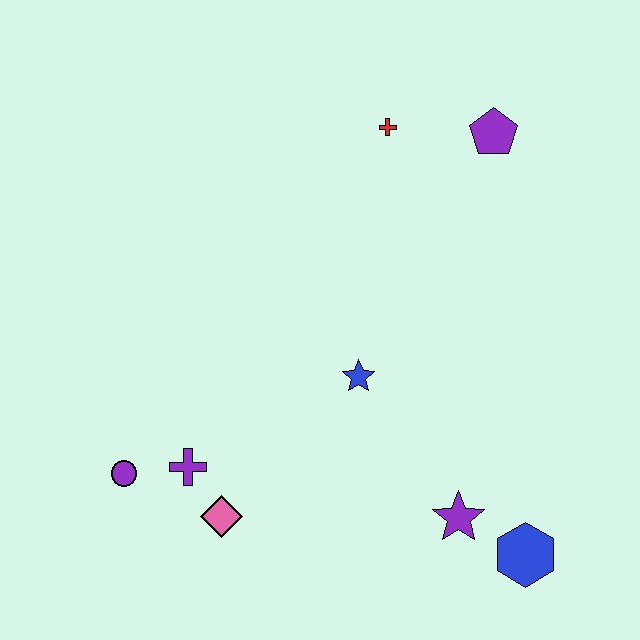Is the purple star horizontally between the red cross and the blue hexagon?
Yes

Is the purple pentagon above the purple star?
Yes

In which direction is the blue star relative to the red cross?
The blue star is below the red cross.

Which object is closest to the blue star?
The purple star is closest to the blue star.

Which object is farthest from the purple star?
The red cross is farthest from the purple star.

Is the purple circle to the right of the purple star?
No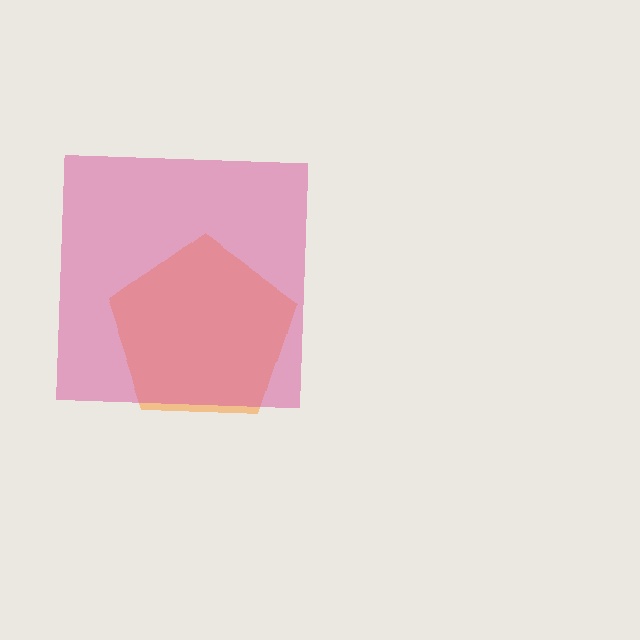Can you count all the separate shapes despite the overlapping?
Yes, there are 2 separate shapes.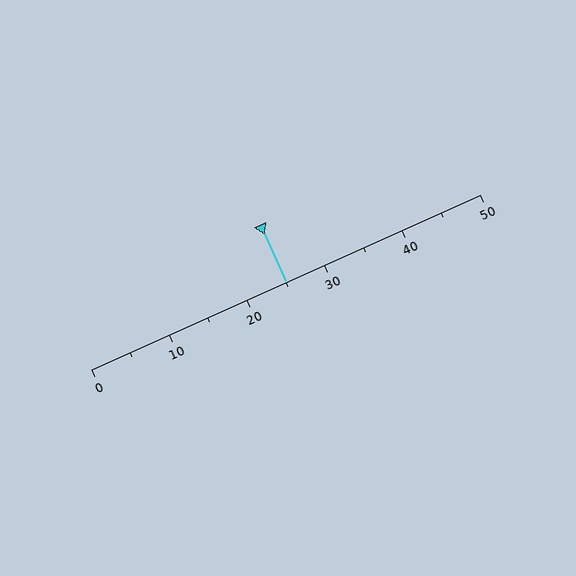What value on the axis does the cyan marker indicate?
The marker indicates approximately 25.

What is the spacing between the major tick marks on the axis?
The major ticks are spaced 10 apart.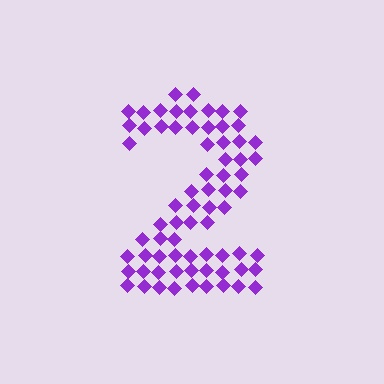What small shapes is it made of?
It is made of small diamonds.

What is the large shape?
The large shape is the digit 2.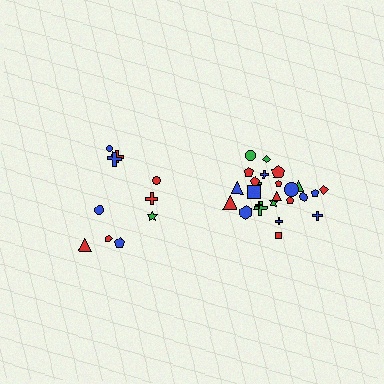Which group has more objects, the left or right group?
The right group.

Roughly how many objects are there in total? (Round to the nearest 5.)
Roughly 35 objects in total.